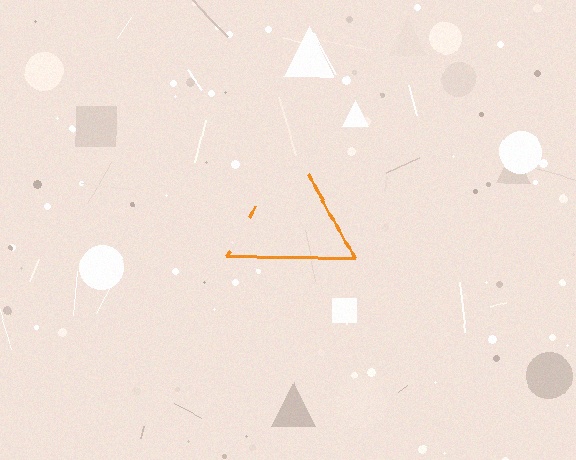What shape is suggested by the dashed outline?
The dashed outline suggests a triangle.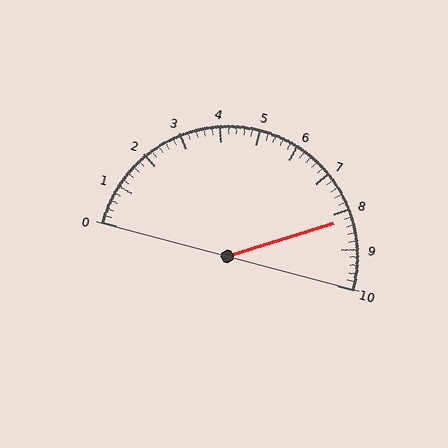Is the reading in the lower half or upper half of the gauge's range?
The reading is in the upper half of the range (0 to 10).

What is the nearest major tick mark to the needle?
The nearest major tick mark is 8.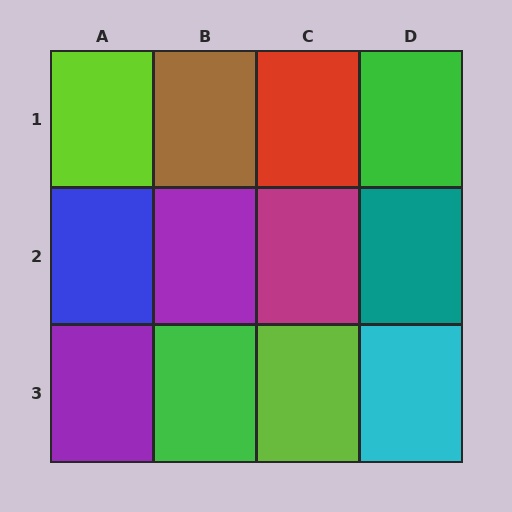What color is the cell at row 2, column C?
Magenta.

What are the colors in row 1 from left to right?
Lime, brown, red, green.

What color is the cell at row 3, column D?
Cyan.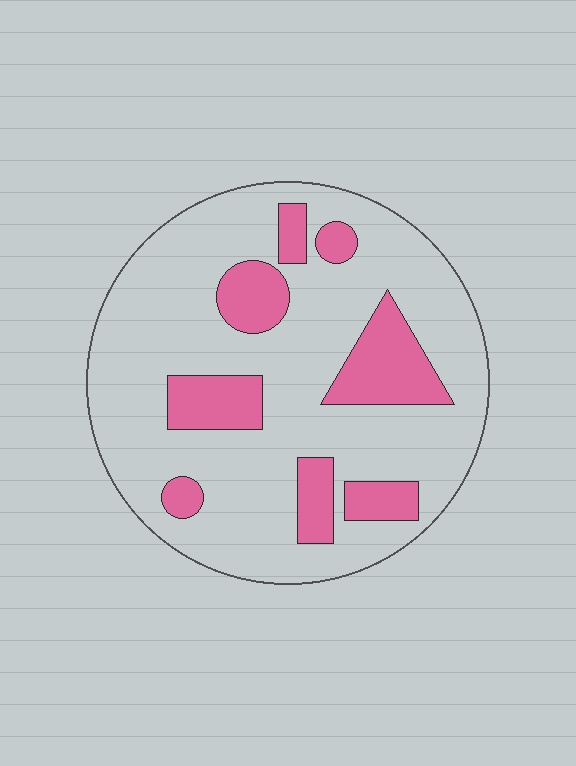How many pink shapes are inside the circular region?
8.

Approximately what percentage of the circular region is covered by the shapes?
Approximately 20%.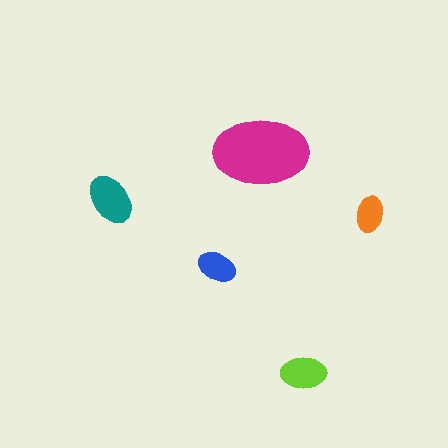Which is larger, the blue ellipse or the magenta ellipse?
The magenta one.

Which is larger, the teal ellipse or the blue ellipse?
The teal one.